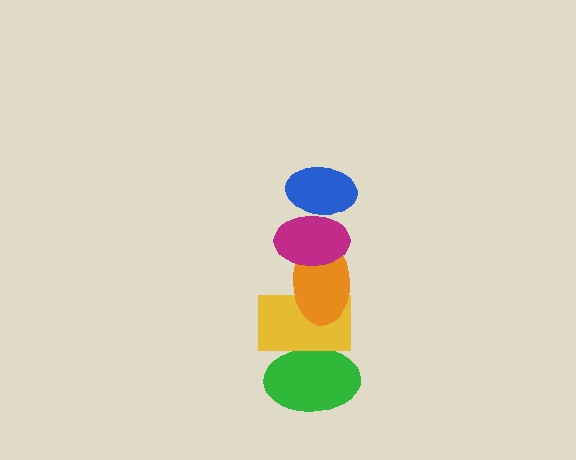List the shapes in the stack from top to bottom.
From top to bottom: the blue ellipse, the magenta ellipse, the orange ellipse, the yellow rectangle, the green ellipse.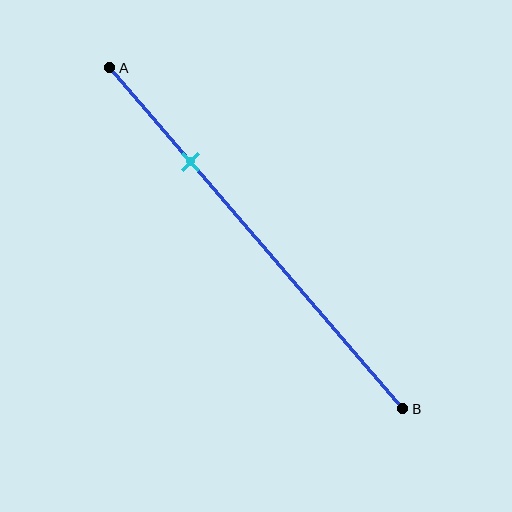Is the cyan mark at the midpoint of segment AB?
No, the mark is at about 30% from A, not at the 50% midpoint.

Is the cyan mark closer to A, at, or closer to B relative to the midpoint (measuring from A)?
The cyan mark is closer to point A than the midpoint of segment AB.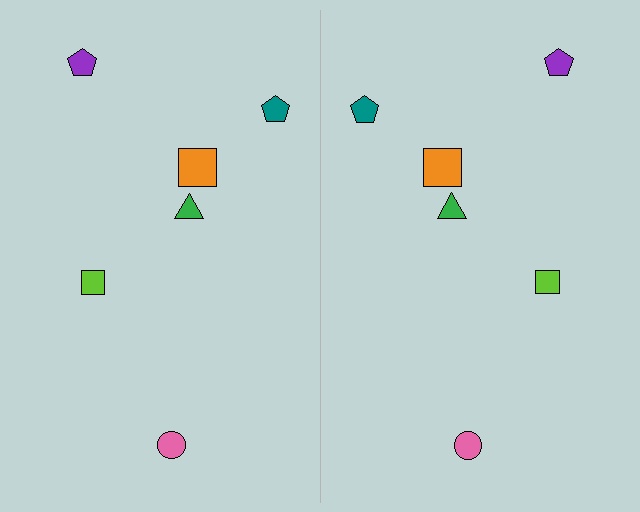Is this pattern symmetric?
Yes, this pattern has bilateral (reflection) symmetry.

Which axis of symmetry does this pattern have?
The pattern has a vertical axis of symmetry running through the center of the image.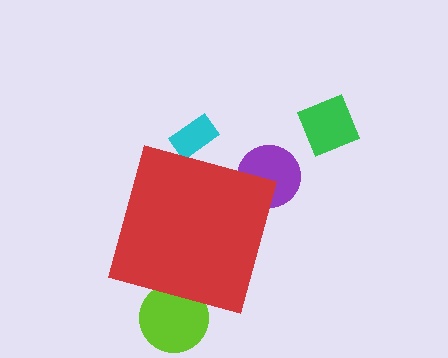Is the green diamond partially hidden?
No, the green diamond is fully visible.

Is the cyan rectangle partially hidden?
Yes, the cyan rectangle is partially hidden behind the red diamond.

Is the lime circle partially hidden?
Yes, the lime circle is partially hidden behind the red diamond.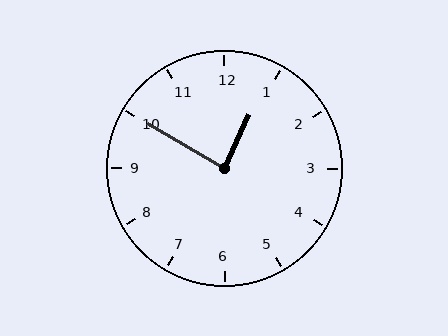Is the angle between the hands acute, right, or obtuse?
It is right.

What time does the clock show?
12:50.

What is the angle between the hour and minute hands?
Approximately 85 degrees.